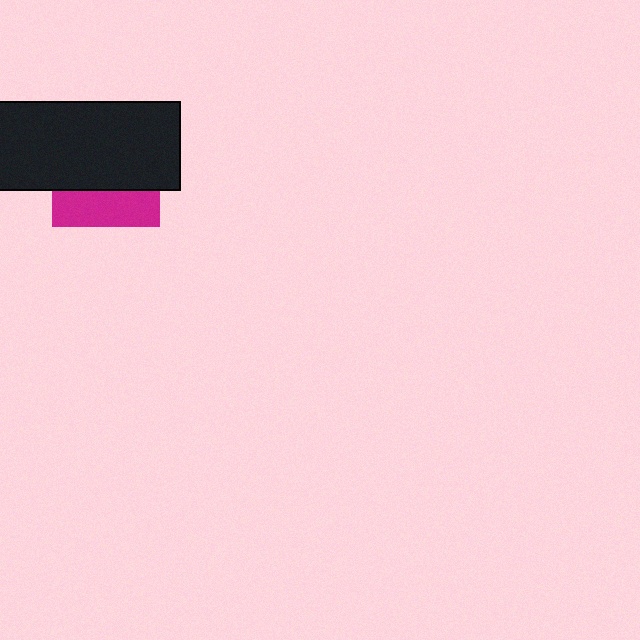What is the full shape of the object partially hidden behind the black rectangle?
The partially hidden object is a magenta square.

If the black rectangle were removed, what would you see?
You would see the complete magenta square.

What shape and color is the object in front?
The object in front is a black rectangle.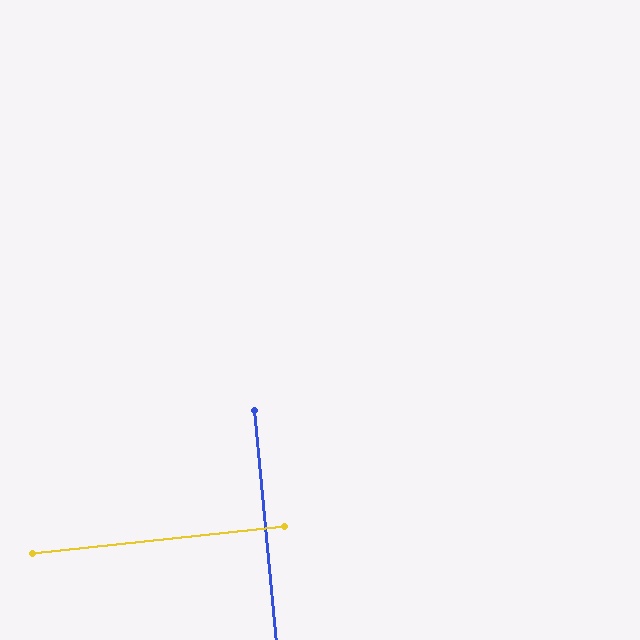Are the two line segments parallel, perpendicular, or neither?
Perpendicular — they meet at approximately 89°.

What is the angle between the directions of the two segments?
Approximately 89 degrees.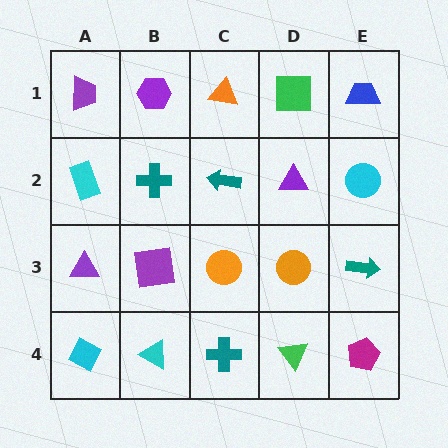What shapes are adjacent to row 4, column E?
A teal arrow (row 3, column E), a green triangle (row 4, column D).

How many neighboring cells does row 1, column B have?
3.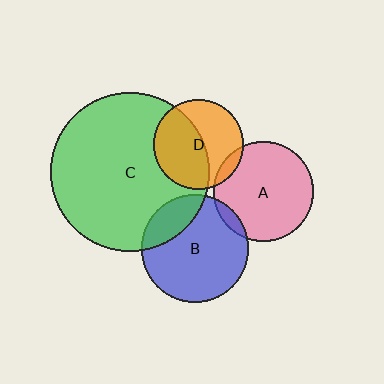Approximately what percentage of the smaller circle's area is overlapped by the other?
Approximately 50%.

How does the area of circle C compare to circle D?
Approximately 3.1 times.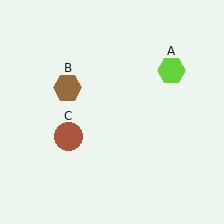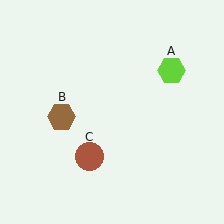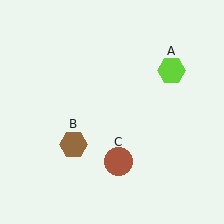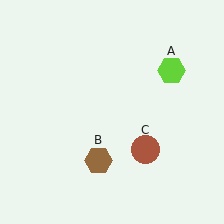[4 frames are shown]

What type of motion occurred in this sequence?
The brown hexagon (object B), brown circle (object C) rotated counterclockwise around the center of the scene.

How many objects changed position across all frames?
2 objects changed position: brown hexagon (object B), brown circle (object C).